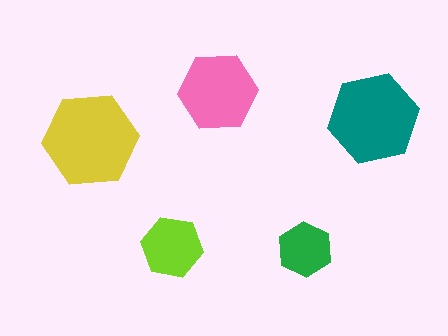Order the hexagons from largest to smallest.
the yellow one, the teal one, the pink one, the lime one, the green one.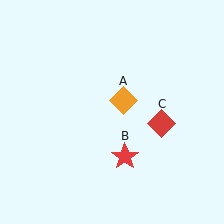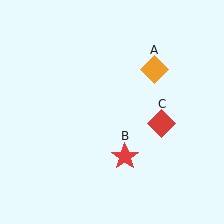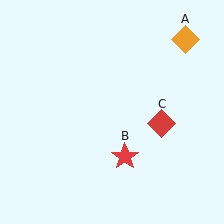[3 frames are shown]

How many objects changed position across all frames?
1 object changed position: orange diamond (object A).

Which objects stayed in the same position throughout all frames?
Red star (object B) and red diamond (object C) remained stationary.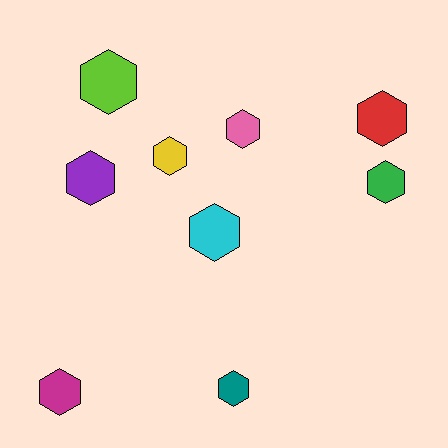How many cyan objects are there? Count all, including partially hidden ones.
There is 1 cyan object.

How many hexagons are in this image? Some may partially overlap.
There are 9 hexagons.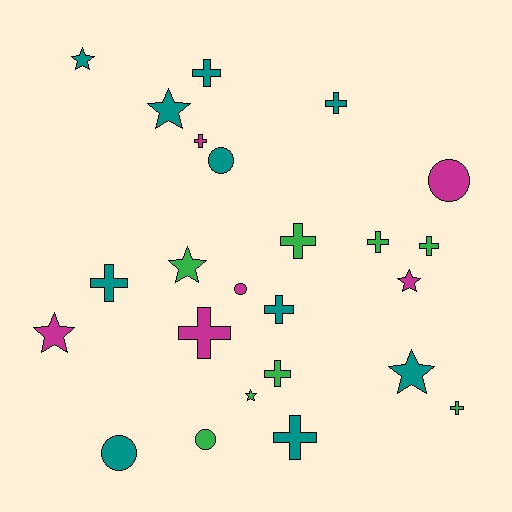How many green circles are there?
There is 1 green circle.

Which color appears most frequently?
Teal, with 10 objects.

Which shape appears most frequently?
Cross, with 12 objects.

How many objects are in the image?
There are 24 objects.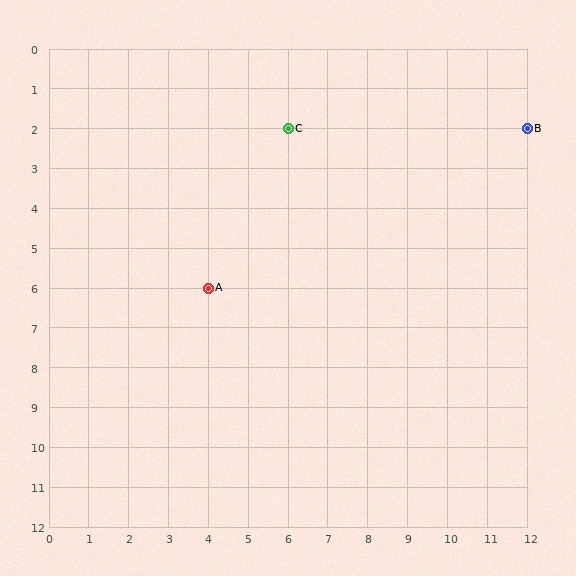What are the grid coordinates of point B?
Point B is at grid coordinates (12, 2).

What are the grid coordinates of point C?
Point C is at grid coordinates (6, 2).